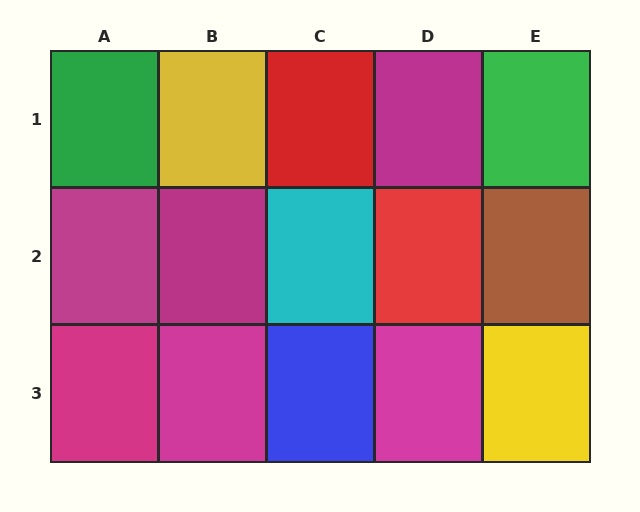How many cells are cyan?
1 cell is cyan.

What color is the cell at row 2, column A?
Magenta.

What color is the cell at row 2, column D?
Red.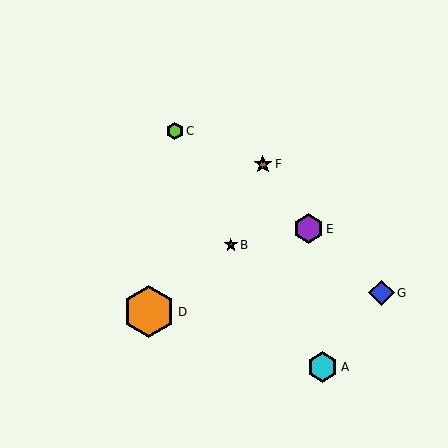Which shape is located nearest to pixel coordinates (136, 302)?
The orange hexagon (labeled D) at (149, 312) is nearest to that location.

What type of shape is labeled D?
Shape D is an orange hexagon.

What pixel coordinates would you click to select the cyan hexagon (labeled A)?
Click at (323, 367) to select the cyan hexagon A.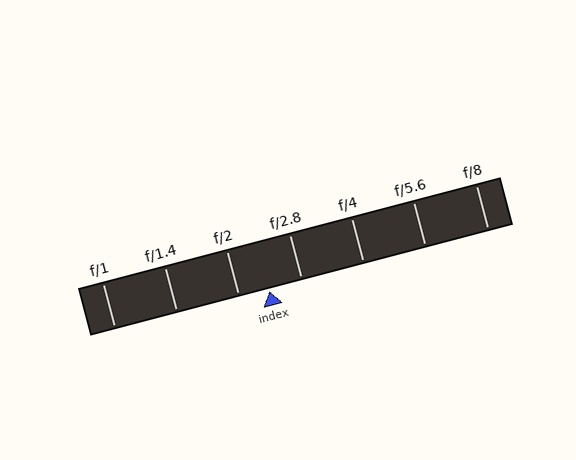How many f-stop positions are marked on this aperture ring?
There are 7 f-stop positions marked.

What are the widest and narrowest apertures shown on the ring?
The widest aperture shown is f/1 and the narrowest is f/8.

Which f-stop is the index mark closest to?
The index mark is closest to f/2.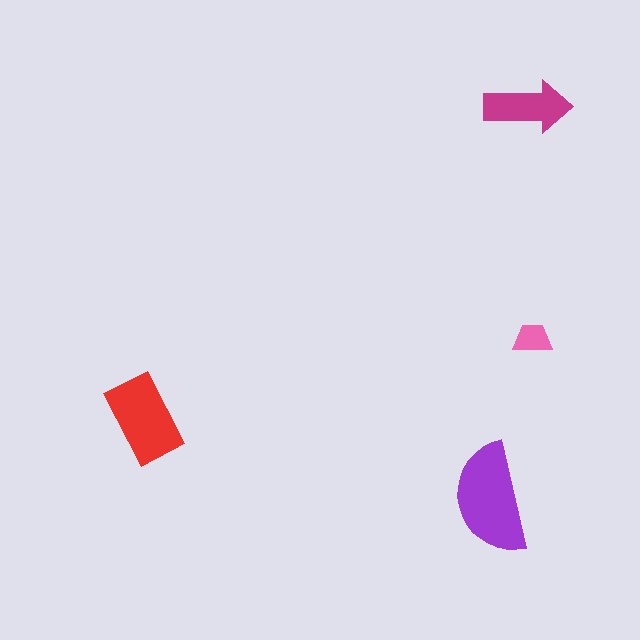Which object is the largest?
The purple semicircle.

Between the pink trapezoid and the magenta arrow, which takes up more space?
The magenta arrow.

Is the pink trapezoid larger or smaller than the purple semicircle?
Smaller.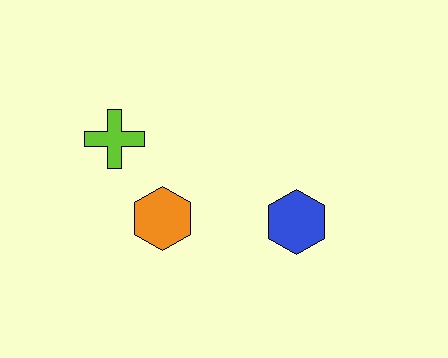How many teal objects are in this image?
There are no teal objects.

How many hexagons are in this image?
There are 2 hexagons.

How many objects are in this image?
There are 3 objects.